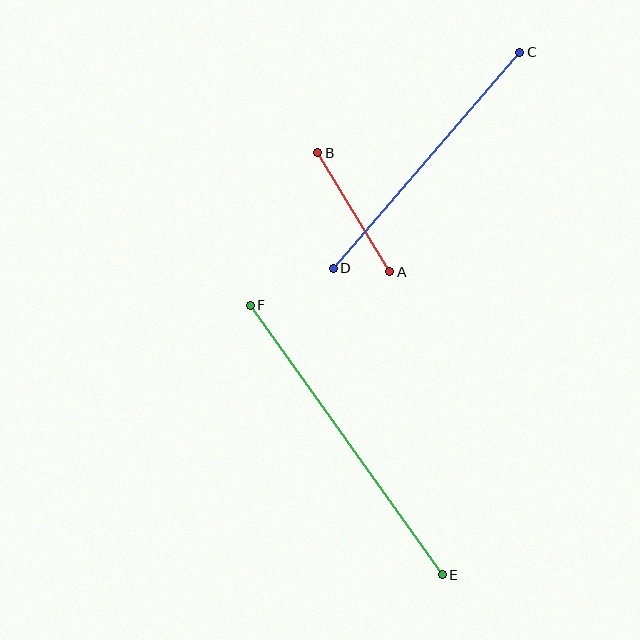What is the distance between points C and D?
The distance is approximately 285 pixels.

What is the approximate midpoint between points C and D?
The midpoint is at approximately (426, 160) pixels.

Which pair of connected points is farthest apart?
Points E and F are farthest apart.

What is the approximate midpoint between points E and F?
The midpoint is at approximately (346, 440) pixels.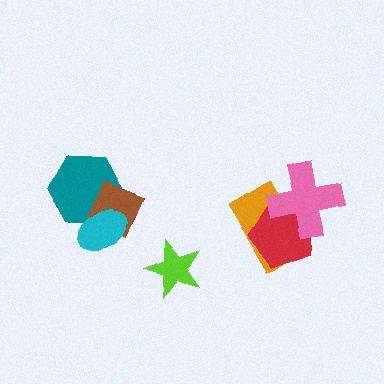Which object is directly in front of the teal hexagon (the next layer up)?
The brown diamond is directly in front of the teal hexagon.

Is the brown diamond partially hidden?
Yes, it is partially covered by another shape.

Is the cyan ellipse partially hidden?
No, no other shape covers it.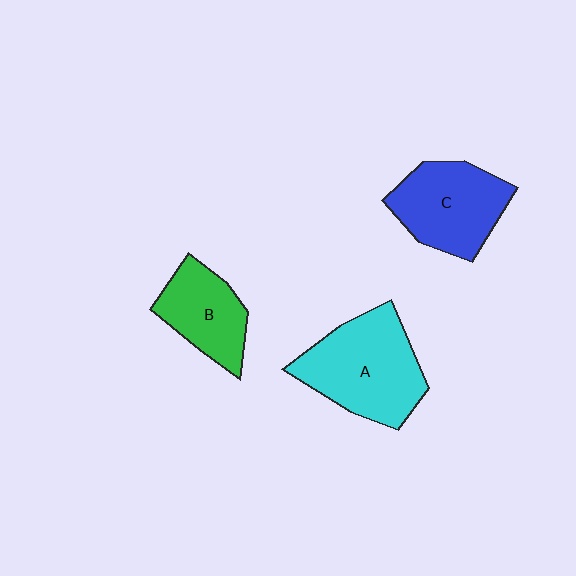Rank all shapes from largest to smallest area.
From largest to smallest: A (cyan), C (blue), B (green).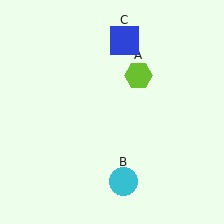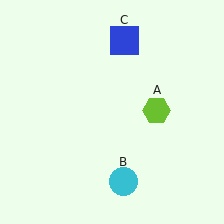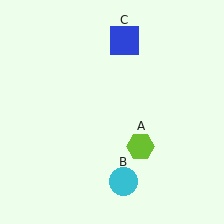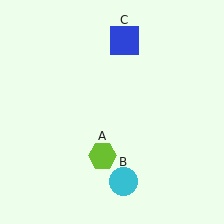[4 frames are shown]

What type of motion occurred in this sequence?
The lime hexagon (object A) rotated clockwise around the center of the scene.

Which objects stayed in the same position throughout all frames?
Cyan circle (object B) and blue square (object C) remained stationary.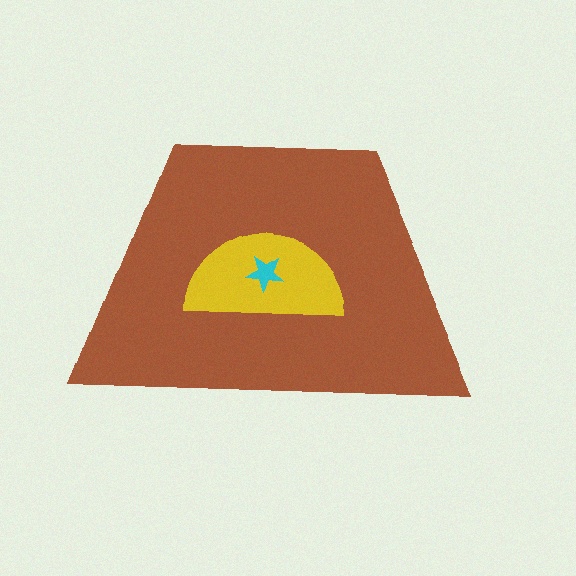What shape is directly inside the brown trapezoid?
The yellow semicircle.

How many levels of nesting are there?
3.